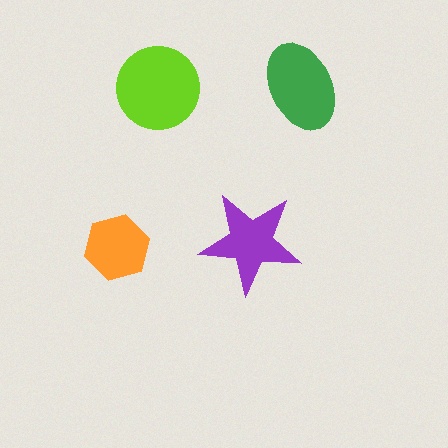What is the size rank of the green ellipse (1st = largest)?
2nd.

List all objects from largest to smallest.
The lime circle, the green ellipse, the purple star, the orange hexagon.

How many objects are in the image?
There are 4 objects in the image.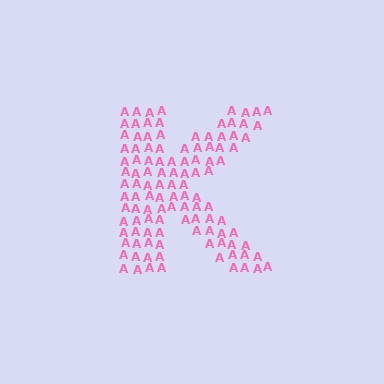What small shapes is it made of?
It is made of small letter A's.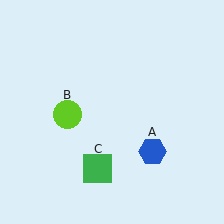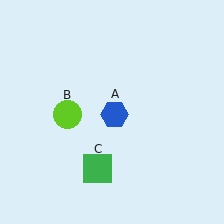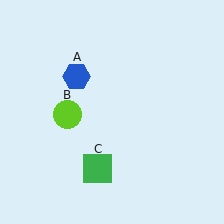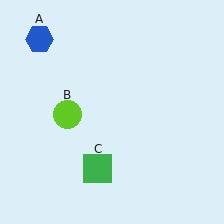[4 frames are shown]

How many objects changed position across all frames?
1 object changed position: blue hexagon (object A).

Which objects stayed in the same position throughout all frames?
Lime circle (object B) and green square (object C) remained stationary.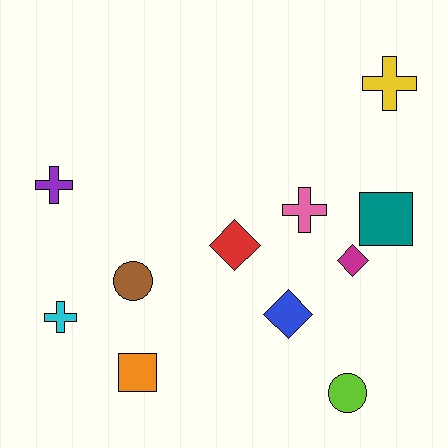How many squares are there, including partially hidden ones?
There are 2 squares.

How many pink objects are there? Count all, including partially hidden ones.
There is 1 pink object.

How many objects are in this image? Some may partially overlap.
There are 11 objects.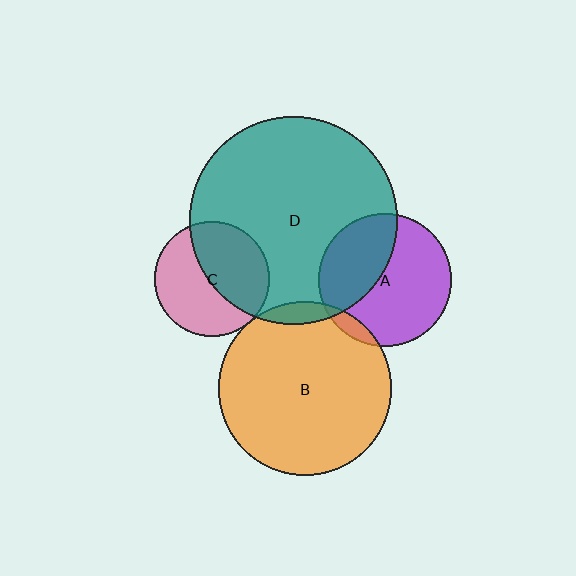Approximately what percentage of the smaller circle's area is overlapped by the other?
Approximately 5%.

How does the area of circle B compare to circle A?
Approximately 1.7 times.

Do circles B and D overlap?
Yes.